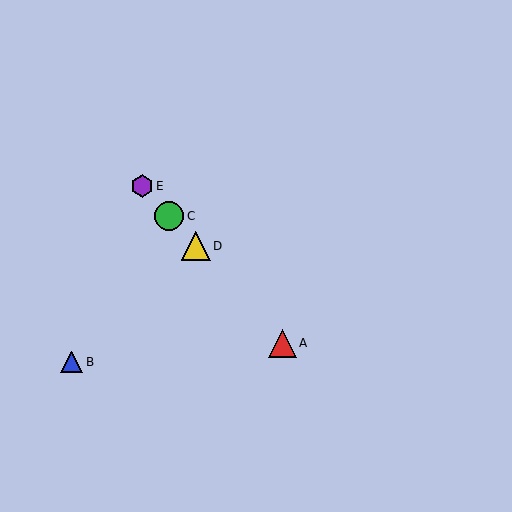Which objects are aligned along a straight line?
Objects A, C, D, E are aligned along a straight line.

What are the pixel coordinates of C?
Object C is at (169, 216).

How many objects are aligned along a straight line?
4 objects (A, C, D, E) are aligned along a straight line.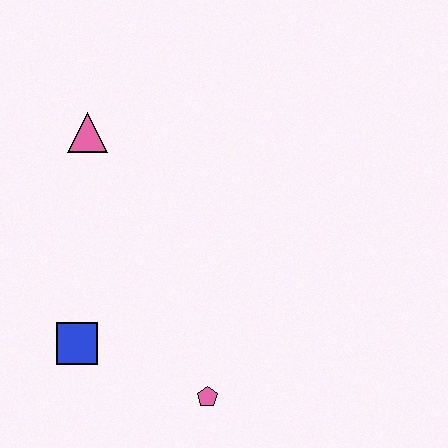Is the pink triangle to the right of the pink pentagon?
No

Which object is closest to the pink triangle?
The blue square is closest to the pink triangle.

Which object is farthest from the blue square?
The pink triangle is farthest from the blue square.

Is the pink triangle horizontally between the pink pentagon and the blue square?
Yes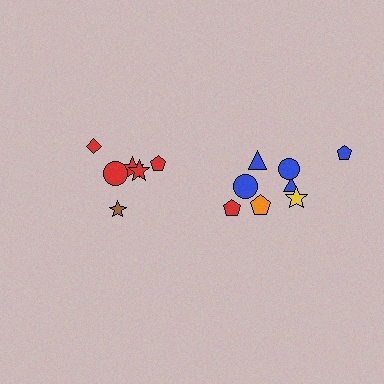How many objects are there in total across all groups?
There are 14 objects.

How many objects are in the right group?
There are 8 objects.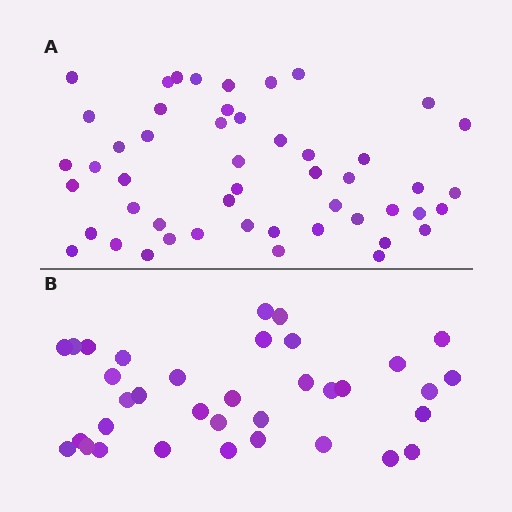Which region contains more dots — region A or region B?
Region A (the top region) has more dots.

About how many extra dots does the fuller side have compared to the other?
Region A has approximately 15 more dots than region B.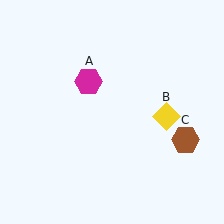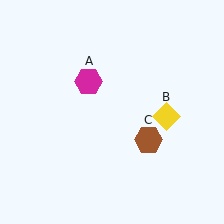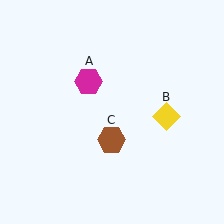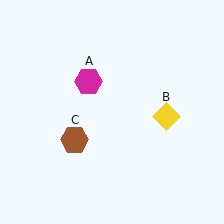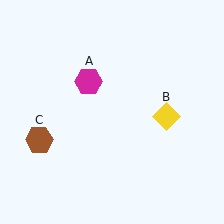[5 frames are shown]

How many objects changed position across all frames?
1 object changed position: brown hexagon (object C).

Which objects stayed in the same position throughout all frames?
Magenta hexagon (object A) and yellow diamond (object B) remained stationary.